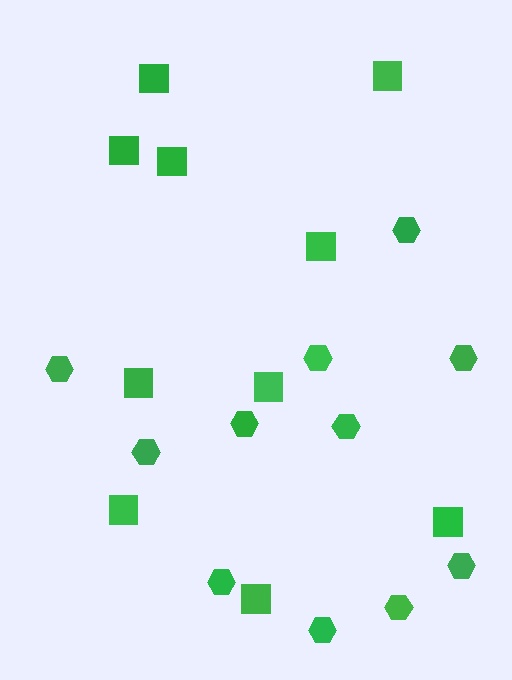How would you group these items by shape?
There are 2 groups: one group of hexagons (11) and one group of squares (10).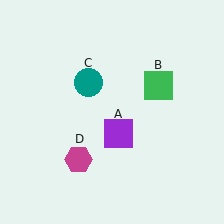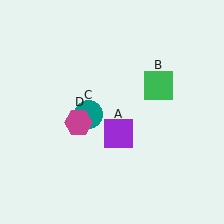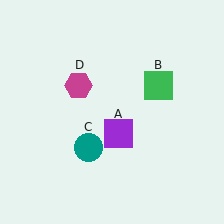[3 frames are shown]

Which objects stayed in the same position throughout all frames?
Purple square (object A) and green square (object B) remained stationary.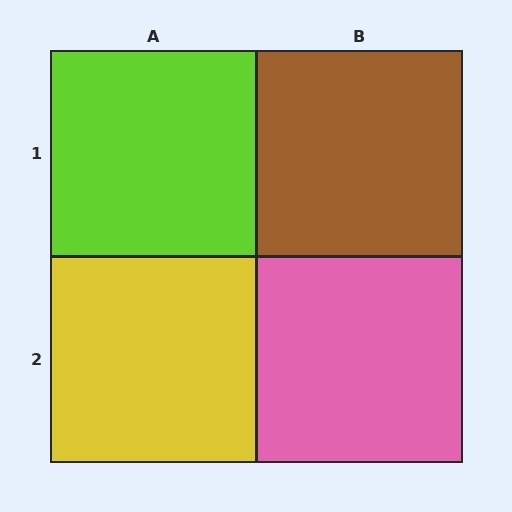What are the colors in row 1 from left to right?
Lime, brown.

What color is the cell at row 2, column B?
Pink.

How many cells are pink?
1 cell is pink.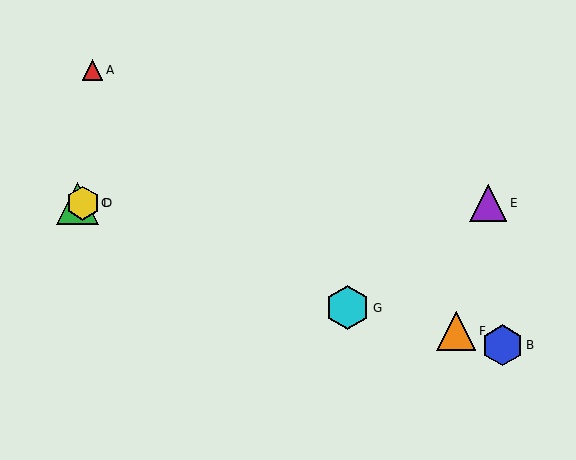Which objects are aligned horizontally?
Objects C, D, E are aligned horizontally.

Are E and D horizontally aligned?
Yes, both are at y≈203.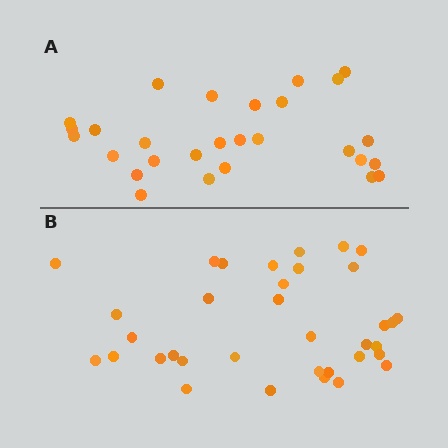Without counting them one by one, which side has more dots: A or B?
Region B (the bottom region) has more dots.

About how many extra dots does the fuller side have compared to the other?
Region B has roughly 8 or so more dots than region A.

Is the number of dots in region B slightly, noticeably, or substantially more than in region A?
Region B has noticeably more, but not dramatically so. The ratio is roughly 1.2 to 1.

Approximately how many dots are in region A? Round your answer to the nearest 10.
About 30 dots. (The exact count is 28, which rounds to 30.)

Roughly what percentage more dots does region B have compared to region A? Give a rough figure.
About 25% more.